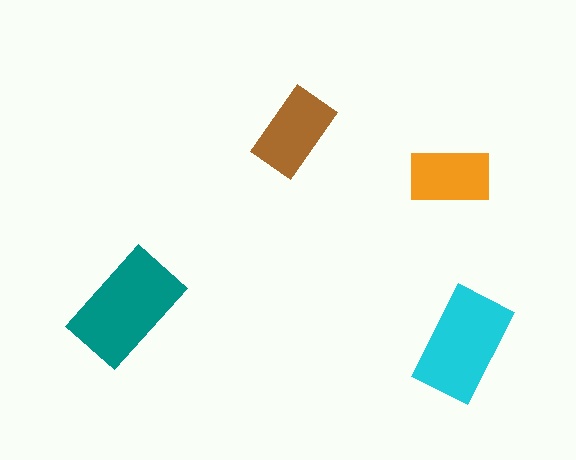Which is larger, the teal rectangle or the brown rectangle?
The teal one.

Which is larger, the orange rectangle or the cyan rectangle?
The cyan one.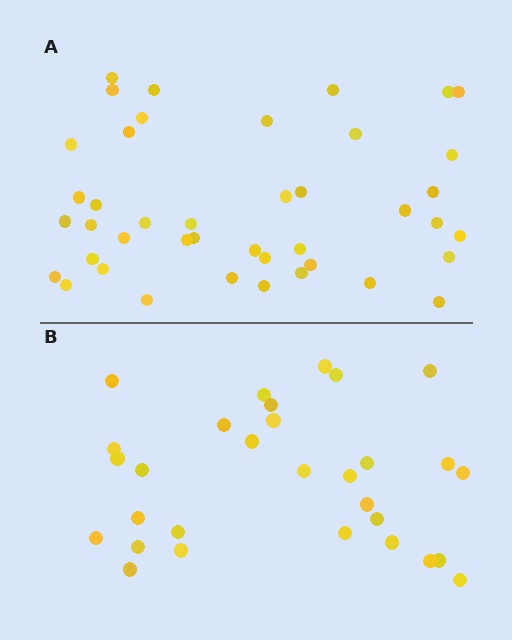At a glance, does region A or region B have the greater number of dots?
Region A (the top region) has more dots.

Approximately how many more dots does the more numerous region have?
Region A has roughly 12 or so more dots than region B.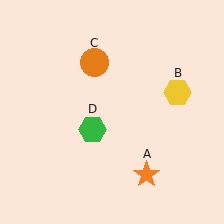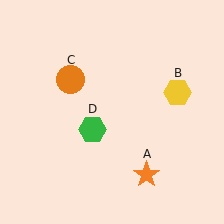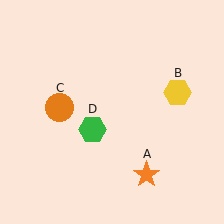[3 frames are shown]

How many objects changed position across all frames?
1 object changed position: orange circle (object C).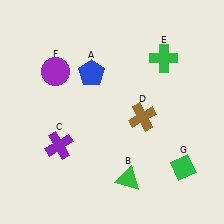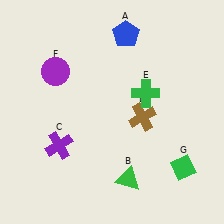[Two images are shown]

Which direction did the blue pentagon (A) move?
The blue pentagon (A) moved up.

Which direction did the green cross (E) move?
The green cross (E) moved down.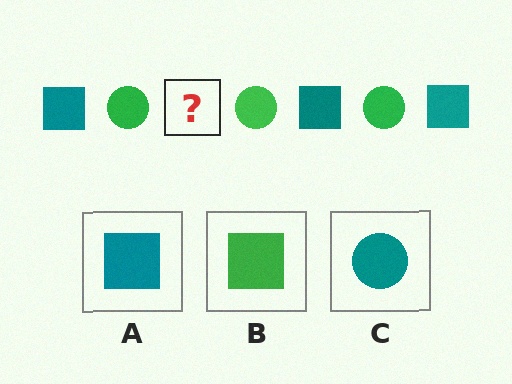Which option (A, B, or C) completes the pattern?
A.